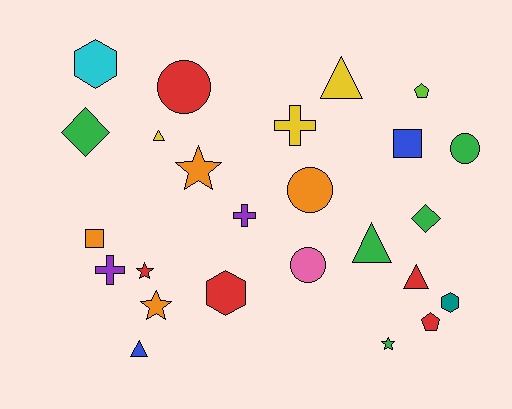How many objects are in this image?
There are 25 objects.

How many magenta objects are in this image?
There are no magenta objects.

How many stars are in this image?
There are 4 stars.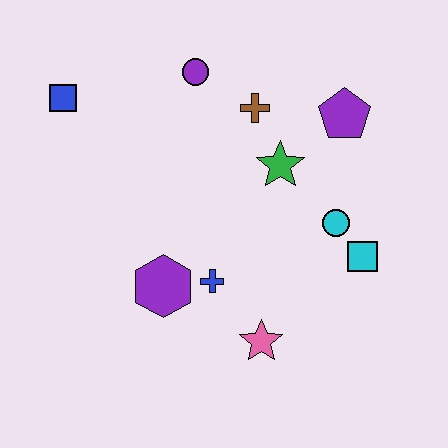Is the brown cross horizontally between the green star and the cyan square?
No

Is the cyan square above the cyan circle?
No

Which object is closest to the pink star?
The blue cross is closest to the pink star.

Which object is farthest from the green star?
The blue square is farthest from the green star.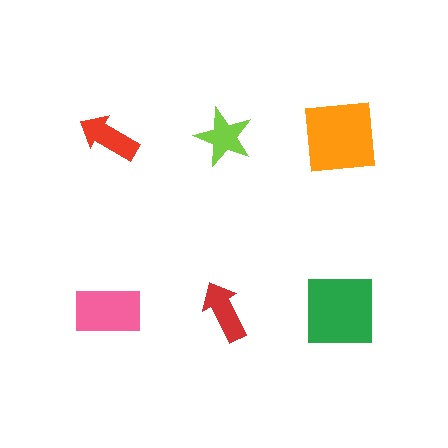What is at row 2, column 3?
A green square.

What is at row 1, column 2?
A lime star.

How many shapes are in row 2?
3 shapes.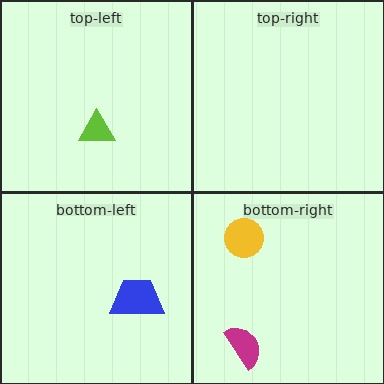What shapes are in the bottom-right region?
The yellow circle, the magenta semicircle.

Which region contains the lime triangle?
The top-left region.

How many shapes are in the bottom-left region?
1.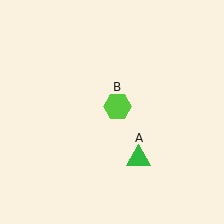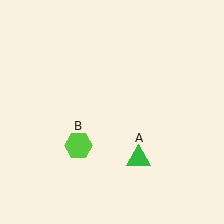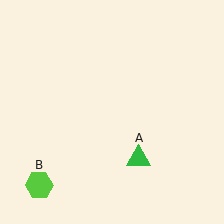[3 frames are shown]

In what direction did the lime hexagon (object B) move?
The lime hexagon (object B) moved down and to the left.